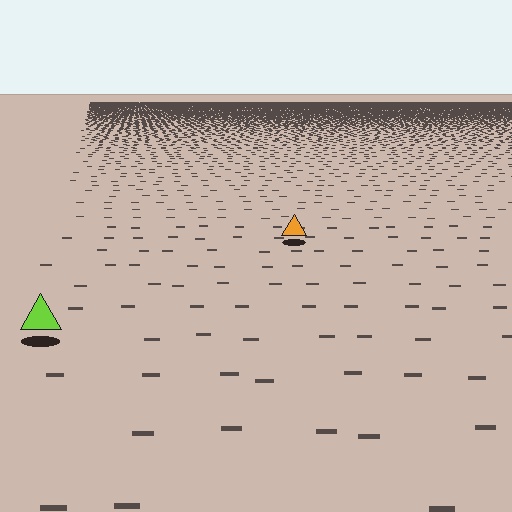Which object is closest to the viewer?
The lime triangle is closest. The texture marks near it are larger and more spread out.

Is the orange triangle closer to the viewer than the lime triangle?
No. The lime triangle is closer — you can tell from the texture gradient: the ground texture is coarser near it.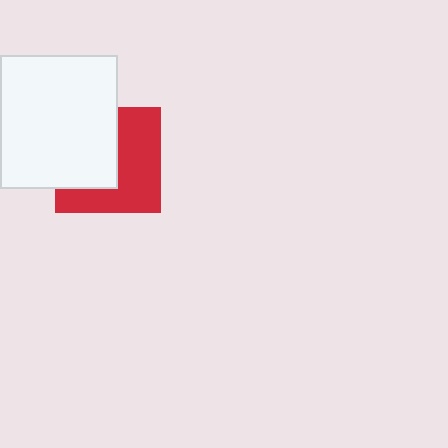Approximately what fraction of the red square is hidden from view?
Roughly 45% of the red square is hidden behind the white rectangle.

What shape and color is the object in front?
The object in front is a white rectangle.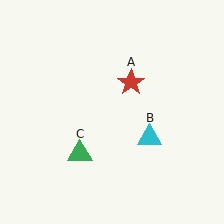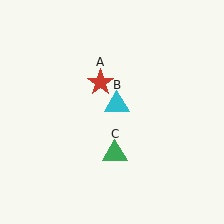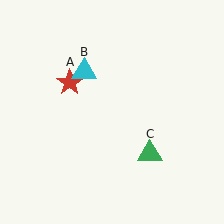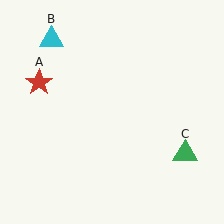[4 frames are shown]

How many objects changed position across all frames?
3 objects changed position: red star (object A), cyan triangle (object B), green triangle (object C).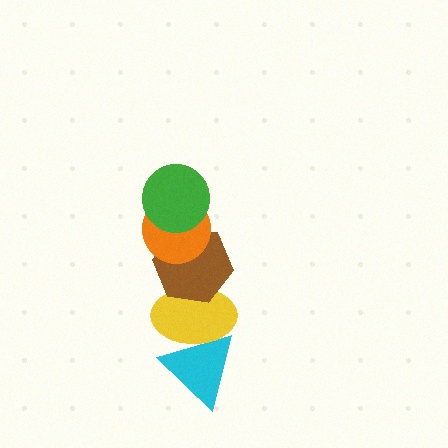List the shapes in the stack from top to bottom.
From top to bottom: the green circle, the orange circle, the brown hexagon, the yellow ellipse, the cyan triangle.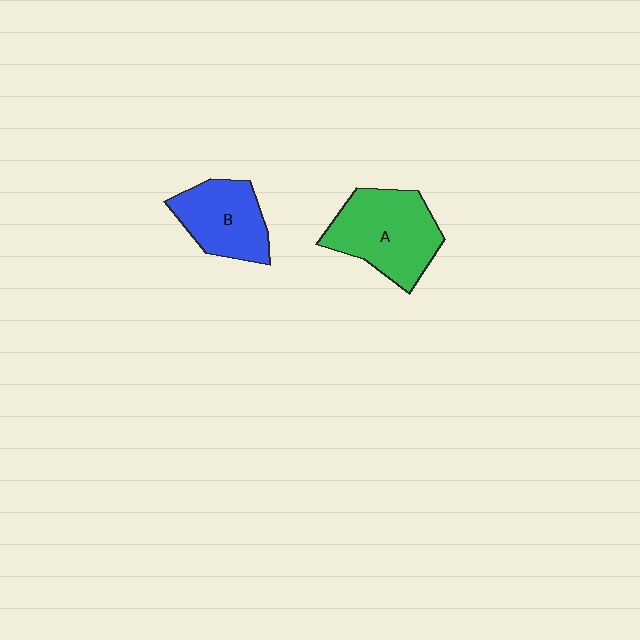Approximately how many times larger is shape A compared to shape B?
Approximately 1.3 times.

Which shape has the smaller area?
Shape B (blue).